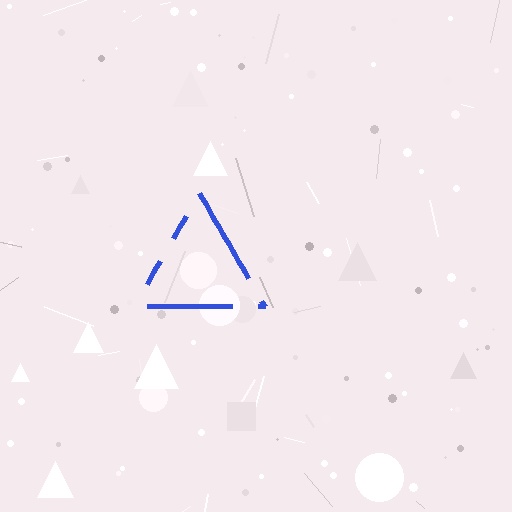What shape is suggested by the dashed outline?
The dashed outline suggests a triangle.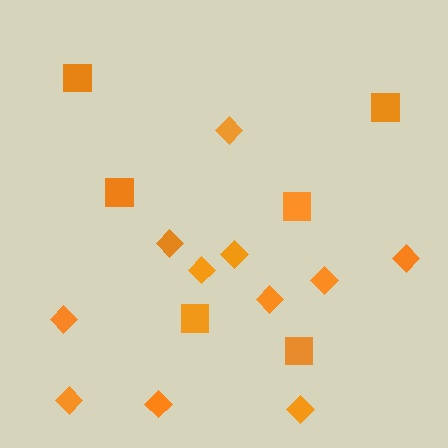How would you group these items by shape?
There are 2 groups: one group of diamonds (11) and one group of squares (6).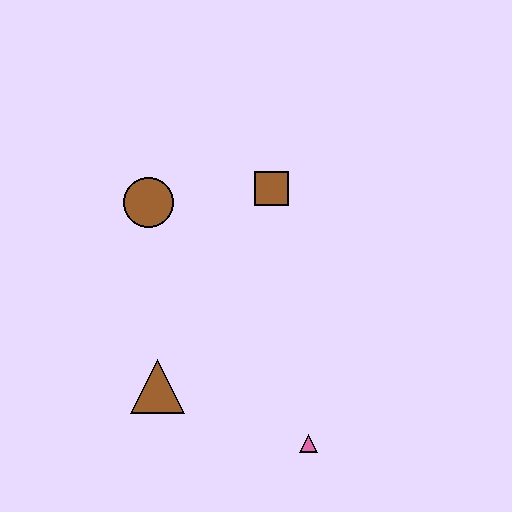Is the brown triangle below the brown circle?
Yes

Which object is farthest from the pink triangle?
The brown circle is farthest from the pink triangle.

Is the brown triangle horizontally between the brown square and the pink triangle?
No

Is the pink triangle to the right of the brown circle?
Yes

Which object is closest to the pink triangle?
The brown triangle is closest to the pink triangle.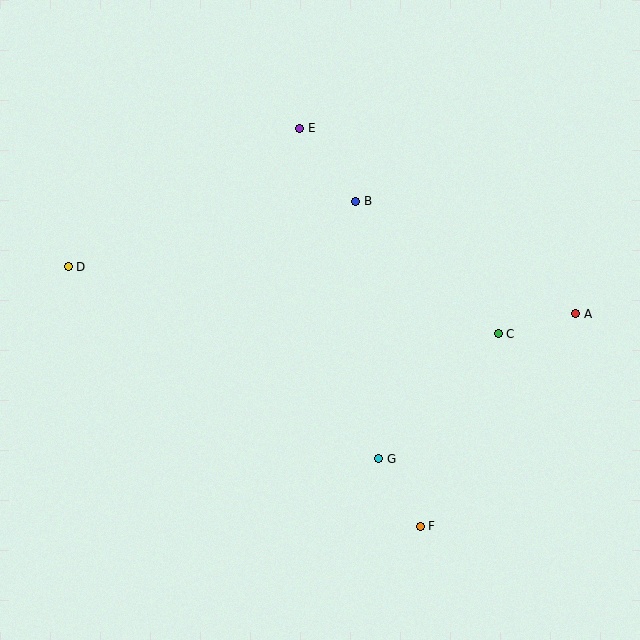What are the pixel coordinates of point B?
Point B is at (356, 201).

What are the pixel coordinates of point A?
Point A is at (576, 314).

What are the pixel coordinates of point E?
Point E is at (300, 128).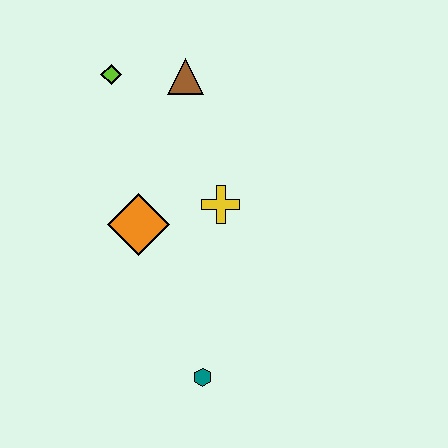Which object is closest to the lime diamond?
The brown triangle is closest to the lime diamond.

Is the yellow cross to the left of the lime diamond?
No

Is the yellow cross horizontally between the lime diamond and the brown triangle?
No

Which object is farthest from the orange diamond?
The teal hexagon is farthest from the orange diamond.